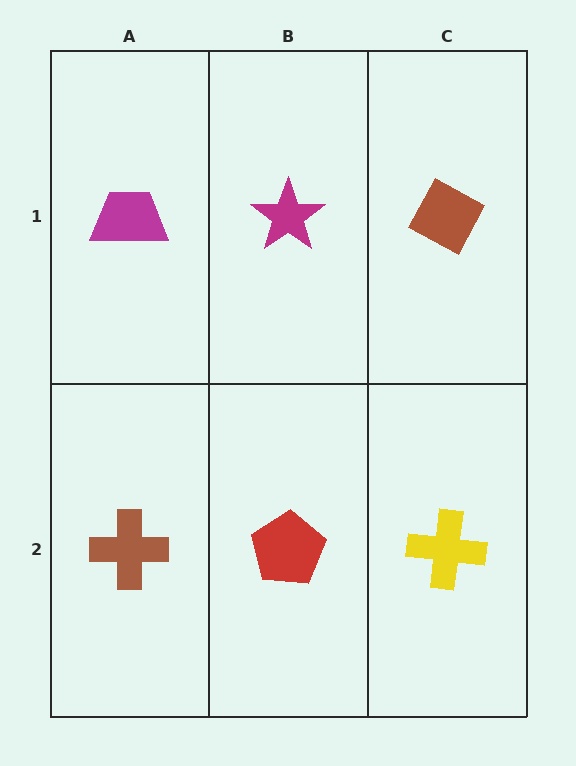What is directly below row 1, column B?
A red pentagon.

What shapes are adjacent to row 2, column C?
A brown diamond (row 1, column C), a red pentagon (row 2, column B).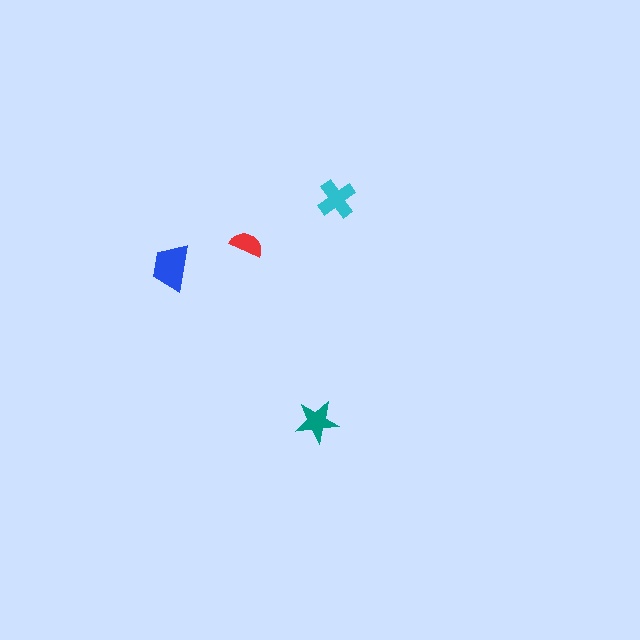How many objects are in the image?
There are 4 objects in the image.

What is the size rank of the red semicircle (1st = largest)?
4th.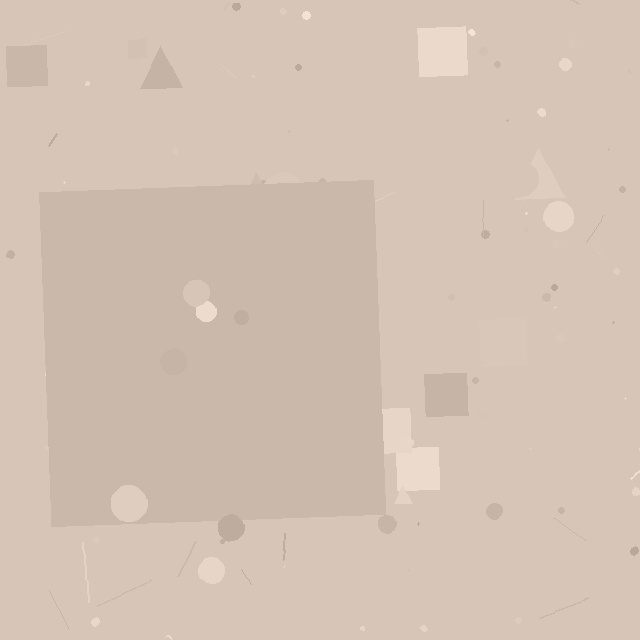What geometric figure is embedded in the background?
A square is embedded in the background.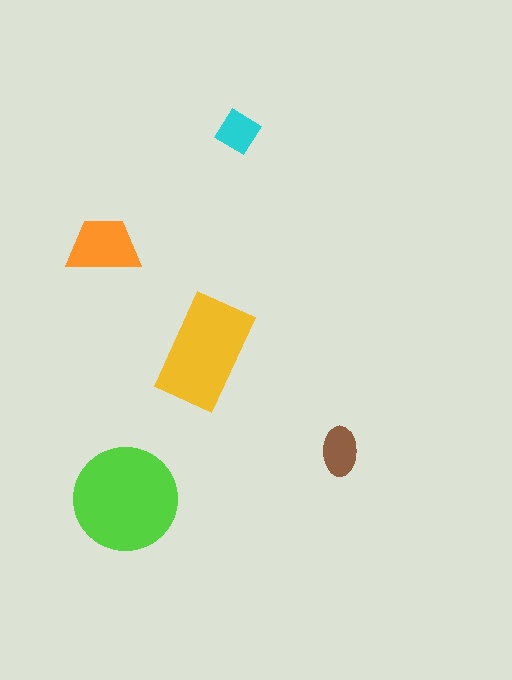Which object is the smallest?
The cyan diamond.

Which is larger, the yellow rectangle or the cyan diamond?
The yellow rectangle.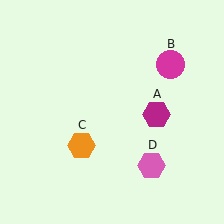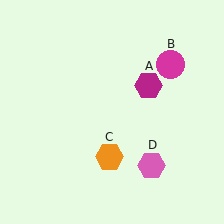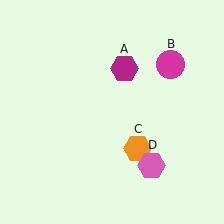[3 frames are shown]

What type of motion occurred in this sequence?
The magenta hexagon (object A), orange hexagon (object C) rotated counterclockwise around the center of the scene.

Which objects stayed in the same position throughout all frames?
Magenta circle (object B) and pink hexagon (object D) remained stationary.